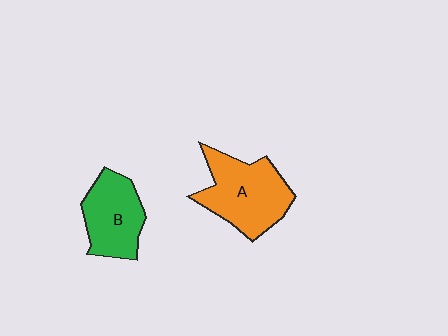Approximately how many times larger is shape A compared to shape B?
Approximately 1.3 times.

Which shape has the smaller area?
Shape B (green).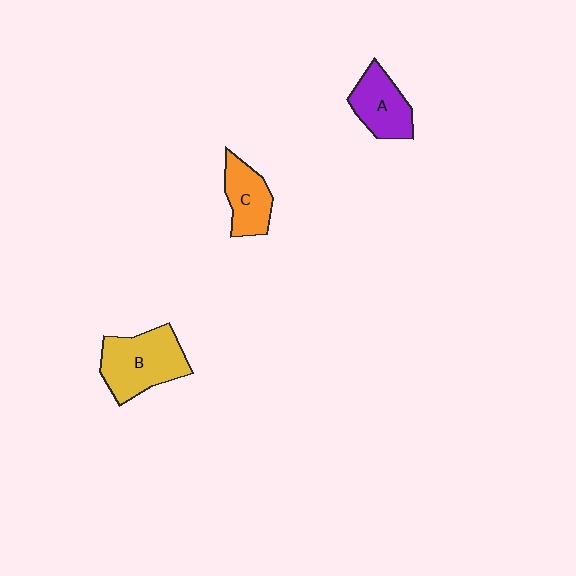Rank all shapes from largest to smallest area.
From largest to smallest: B (yellow), A (purple), C (orange).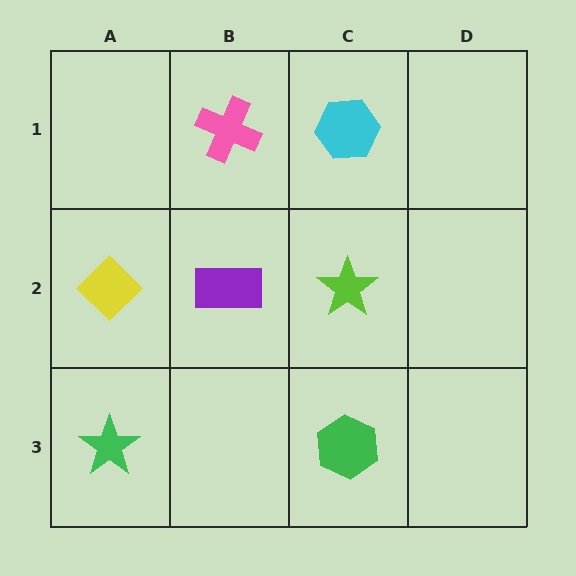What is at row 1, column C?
A cyan hexagon.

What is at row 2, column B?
A purple rectangle.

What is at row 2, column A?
A yellow diamond.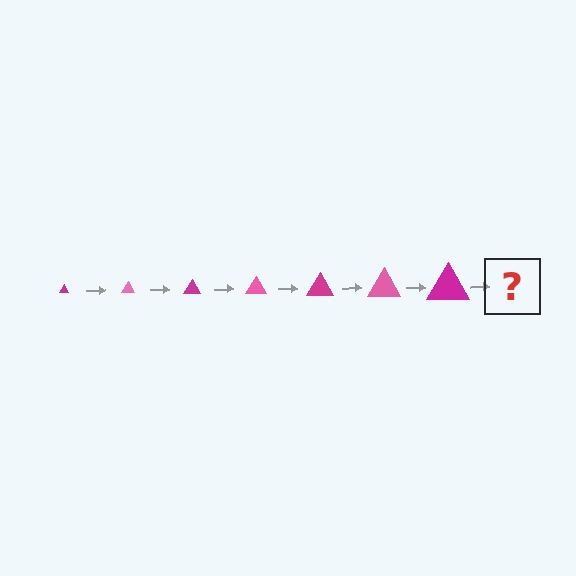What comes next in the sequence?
The next element should be a pink triangle, larger than the previous one.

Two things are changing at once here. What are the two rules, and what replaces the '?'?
The two rules are that the triangle grows larger each step and the color cycles through magenta and pink. The '?' should be a pink triangle, larger than the previous one.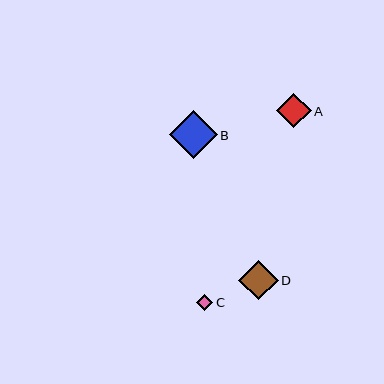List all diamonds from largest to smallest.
From largest to smallest: B, D, A, C.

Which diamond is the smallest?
Diamond C is the smallest with a size of approximately 16 pixels.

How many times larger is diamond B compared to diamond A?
Diamond B is approximately 1.4 times the size of diamond A.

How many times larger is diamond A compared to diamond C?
Diamond A is approximately 2.1 times the size of diamond C.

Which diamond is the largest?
Diamond B is the largest with a size of approximately 48 pixels.